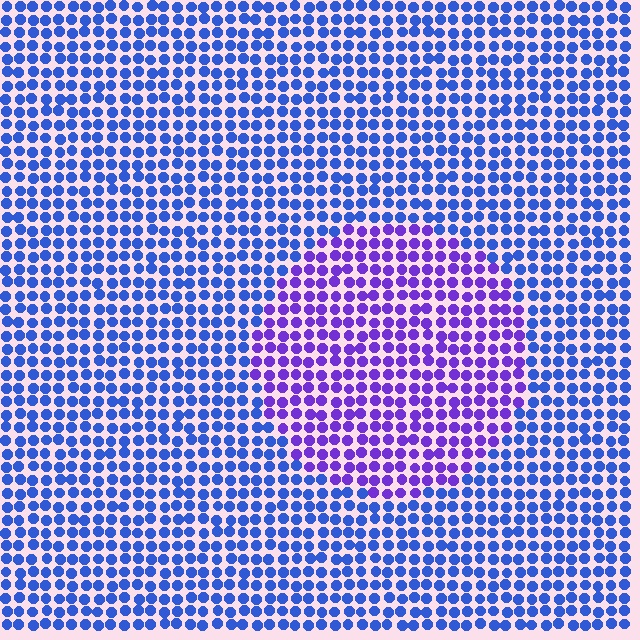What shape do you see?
I see a circle.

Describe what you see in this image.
The image is filled with small blue elements in a uniform arrangement. A circle-shaped region is visible where the elements are tinted to a slightly different hue, forming a subtle color boundary.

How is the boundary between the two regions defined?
The boundary is defined purely by a slight shift in hue (about 39 degrees). Spacing, size, and orientation are identical on both sides.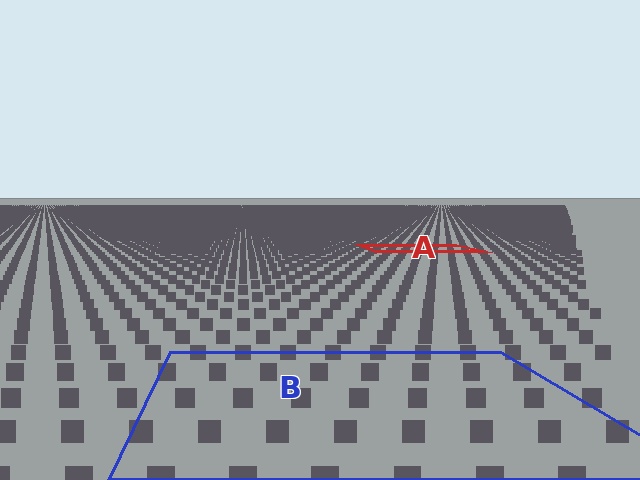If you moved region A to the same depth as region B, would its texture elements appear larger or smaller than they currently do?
They would appear larger. At a closer depth, the same texture elements are projected at a bigger on-screen size.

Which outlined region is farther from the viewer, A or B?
Region A is farther from the viewer — the texture elements inside it appear smaller and more densely packed.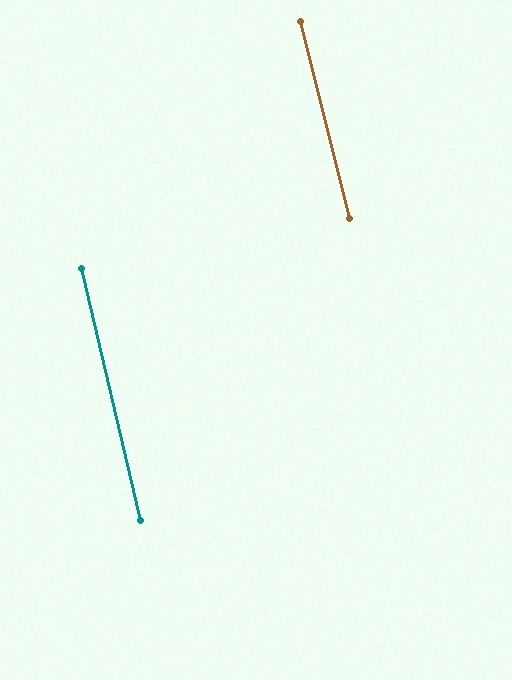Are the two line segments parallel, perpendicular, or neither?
Parallel — their directions differ by only 0.8°.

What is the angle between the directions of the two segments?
Approximately 1 degree.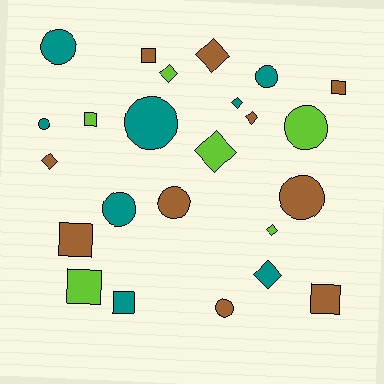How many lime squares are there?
There are 2 lime squares.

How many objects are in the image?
There are 24 objects.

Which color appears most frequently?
Brown, with 10 objects.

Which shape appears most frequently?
Circle, with 9 objects.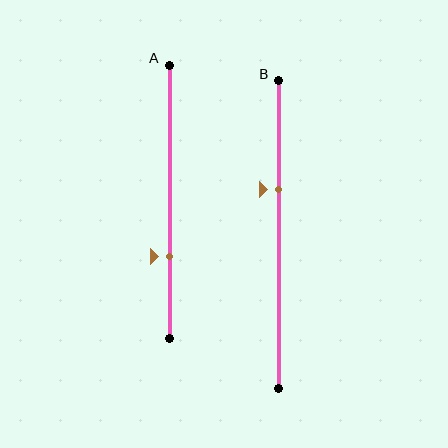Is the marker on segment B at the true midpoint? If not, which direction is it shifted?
No, the marker on segment B is shifted upward by about 15% of the segment length.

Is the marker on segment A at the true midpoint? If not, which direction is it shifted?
No, the marker on segment A is shifted downward by about 20% of the segment length.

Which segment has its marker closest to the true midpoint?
Segment B has its marker closest to the true midpoint.